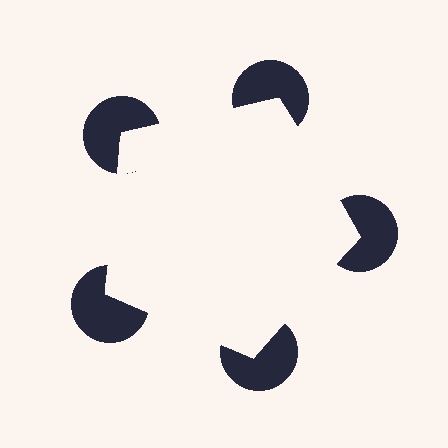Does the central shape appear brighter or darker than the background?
It typically appears slightly brighter than the background, even though no actual brightness change is drawn.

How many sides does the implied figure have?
5 sides.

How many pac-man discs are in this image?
There are 5 — one at each vertex of the illusory pentagon.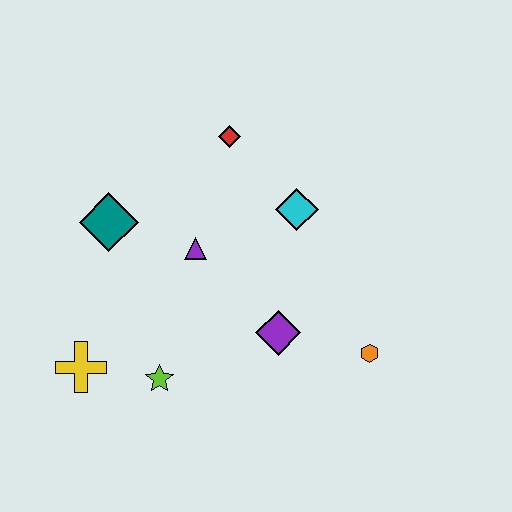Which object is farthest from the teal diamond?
The orange hexagon is farthest from the teal diamond.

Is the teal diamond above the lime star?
Yes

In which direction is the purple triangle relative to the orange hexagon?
The purple triangle is to the left of the orange hexagon.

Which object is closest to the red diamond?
The cyan diamond is closest to the red diamond.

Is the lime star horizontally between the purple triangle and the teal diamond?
Yes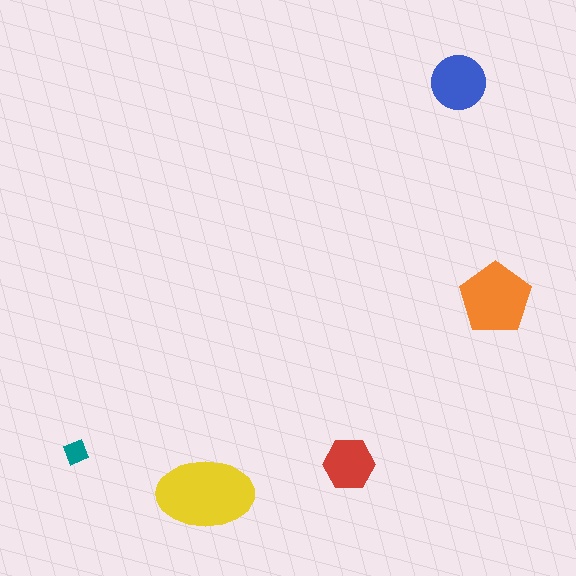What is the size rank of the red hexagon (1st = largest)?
4th.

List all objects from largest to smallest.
The yellow ellipse, the orange pentagon, the blue circle, the red hexagon, the teal diamond.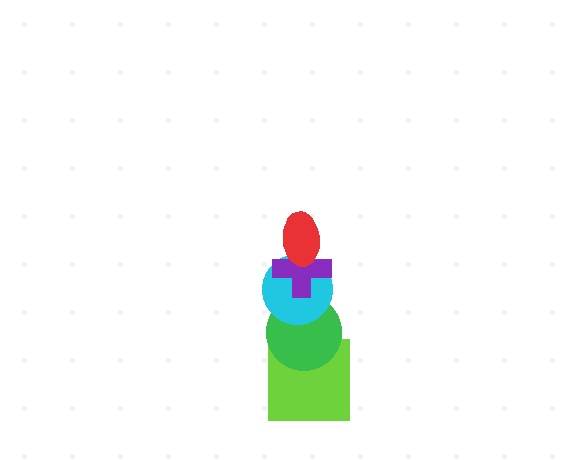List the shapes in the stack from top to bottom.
From top to bottom: the red ellipse, the purple cross, the cyan circle, the green circle, the lime square.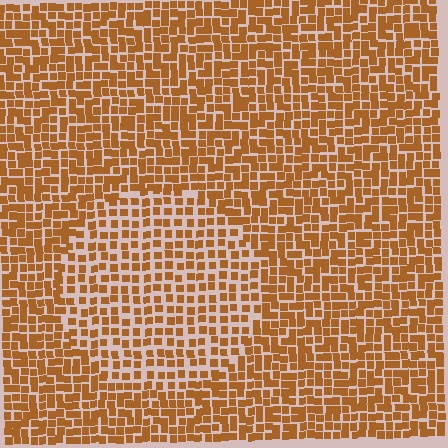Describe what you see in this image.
The image contains small brown elements arranged at two different densities. A circle-shaped region is visible where the elements are less densely packed than the surrounding area.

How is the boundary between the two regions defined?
The boundary is defined by a change in element density (approximately 1.6x ratio). All elements are the same color, size, and shape.